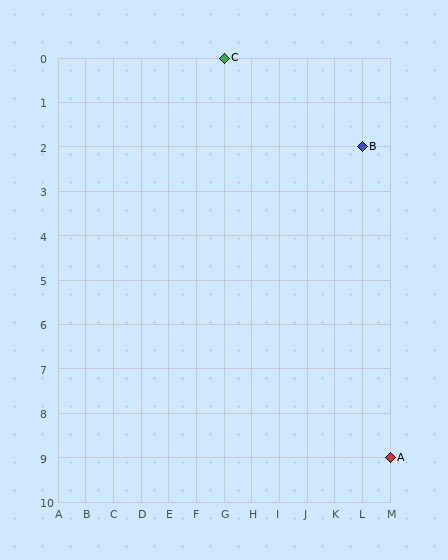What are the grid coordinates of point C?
Point C is at grid coordinates (G, 0).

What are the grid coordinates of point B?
Point B is at grid coordinates (L, 2).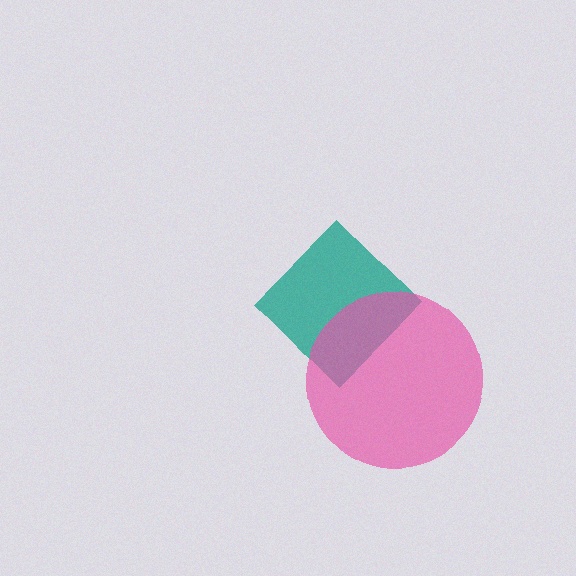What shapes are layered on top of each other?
The layered shapes are: a teal diamond, a pink circle.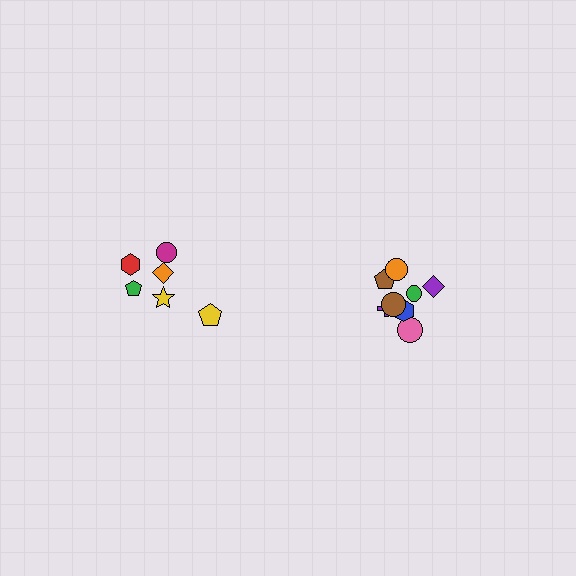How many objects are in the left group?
There are 6 objects.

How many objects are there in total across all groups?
There are 14 objects.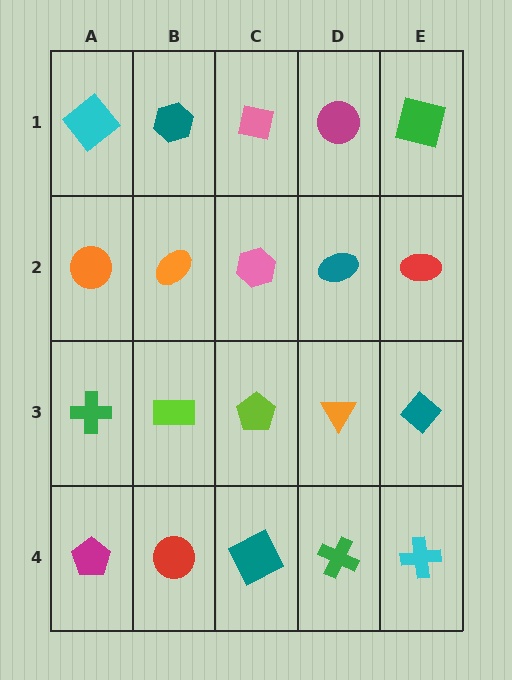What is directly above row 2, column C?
A pink square.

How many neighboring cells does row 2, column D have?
4.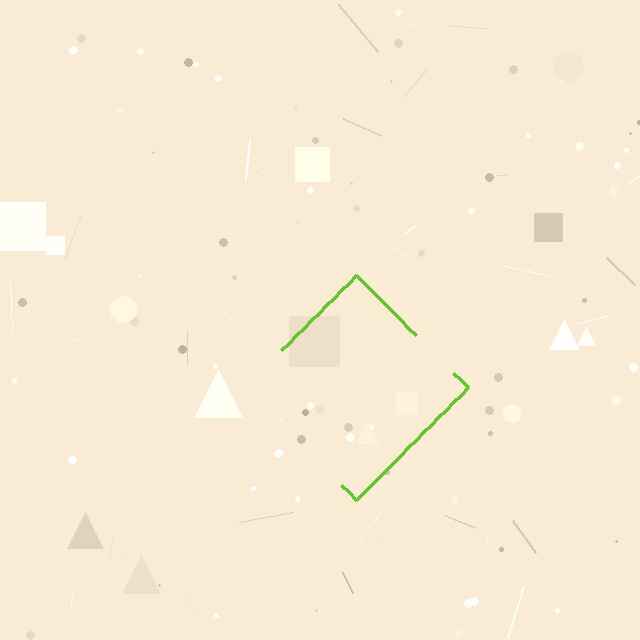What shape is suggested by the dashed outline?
The dashed outline suggests a diamond.